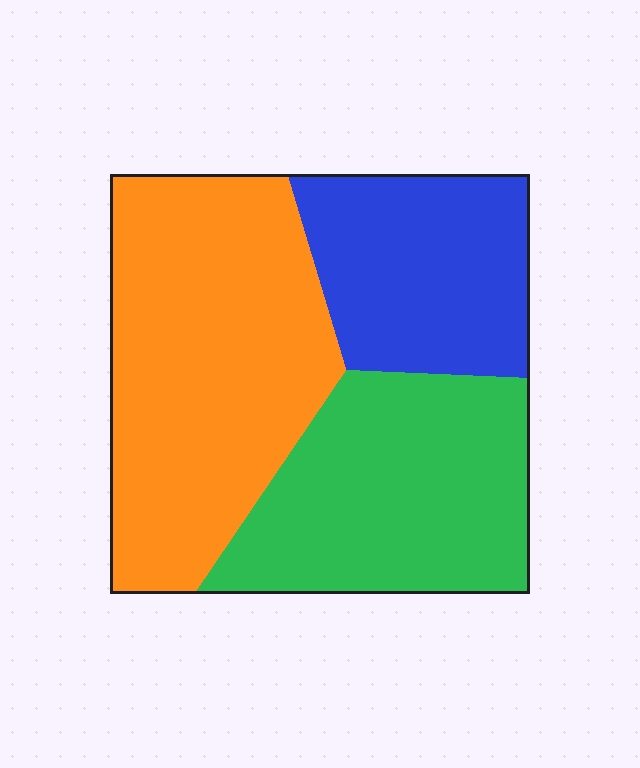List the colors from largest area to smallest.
From largest to smallest: orange, green, blue.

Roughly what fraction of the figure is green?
Green takes up about one third (1/3) of the figure.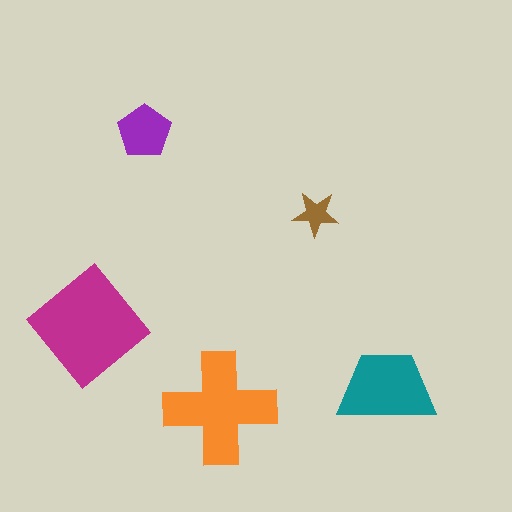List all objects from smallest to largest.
The brown star, the purple pentagon, the teal trapezoid, the orange cross, the magenta diamond.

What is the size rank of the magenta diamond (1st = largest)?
1st.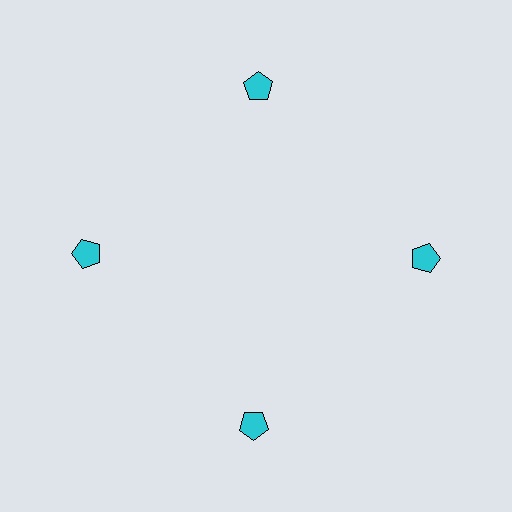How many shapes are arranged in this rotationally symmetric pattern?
There are 4 shapes, arranged in 4 groups of 1.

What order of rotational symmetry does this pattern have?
This pattern has 4-fold rotational symmetry.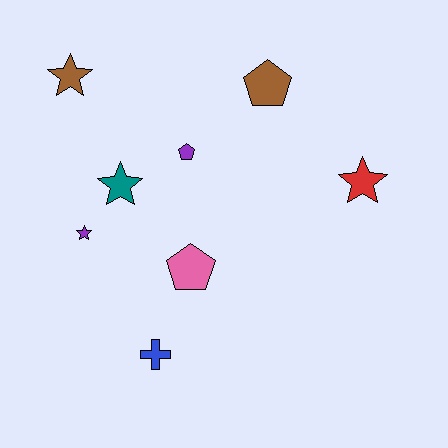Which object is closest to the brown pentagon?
The purple pentagon is closest to the brown pentagon.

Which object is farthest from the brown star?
The red star is farthest from the brown star.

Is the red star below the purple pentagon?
Yes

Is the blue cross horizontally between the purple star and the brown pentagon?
Yes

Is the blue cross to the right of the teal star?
Yes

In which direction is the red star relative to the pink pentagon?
The red star is to the right of the pink pentagon.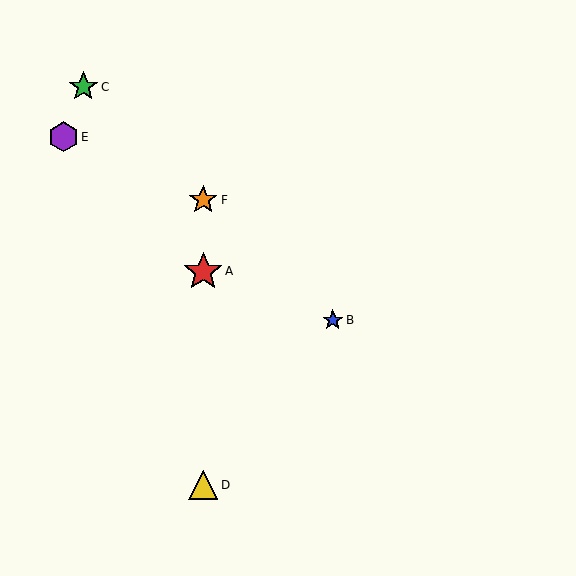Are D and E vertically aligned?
No, D is at x≈203 and E is at x≈63.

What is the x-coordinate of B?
Object B is at x≈333.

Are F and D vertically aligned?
Yes, both are at x≈203.